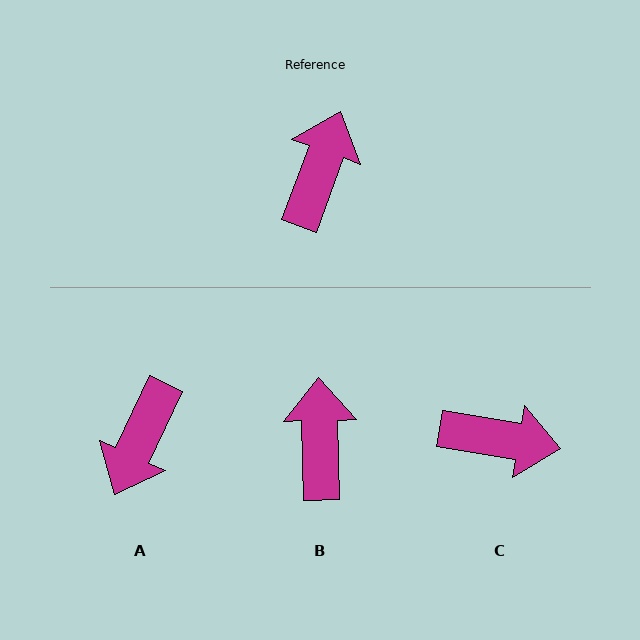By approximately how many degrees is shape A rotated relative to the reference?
Approximately 175 degrees counter-clockwise.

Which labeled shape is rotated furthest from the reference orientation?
A, about 175 degrees away.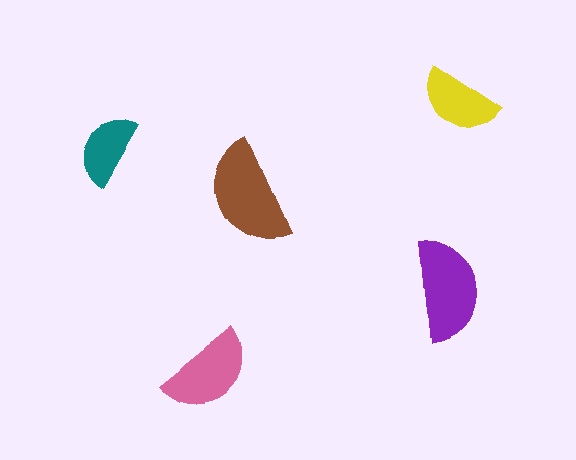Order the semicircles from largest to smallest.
the brown one, the purple one, the pink one, the yellow one, the teal one.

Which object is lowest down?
The pink semicircle is bottommost.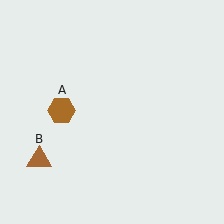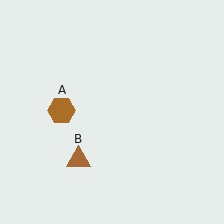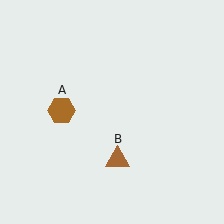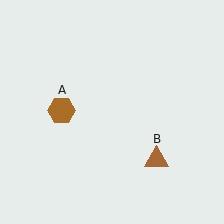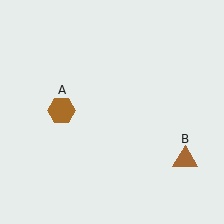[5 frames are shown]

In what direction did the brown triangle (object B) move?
The brown triangle (object B) moved right.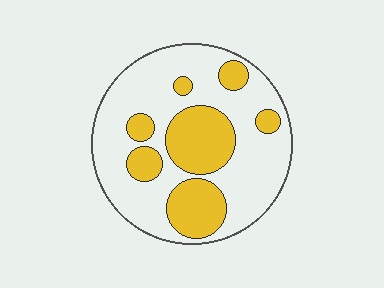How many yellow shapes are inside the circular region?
7.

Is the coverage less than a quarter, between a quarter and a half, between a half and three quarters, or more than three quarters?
Between a quarter and a half.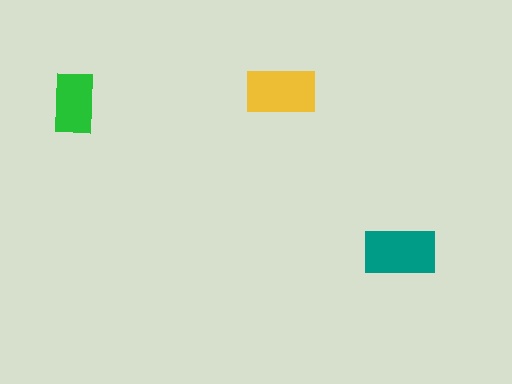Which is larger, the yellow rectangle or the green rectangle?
The yellow one.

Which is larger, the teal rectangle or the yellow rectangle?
The teal one.